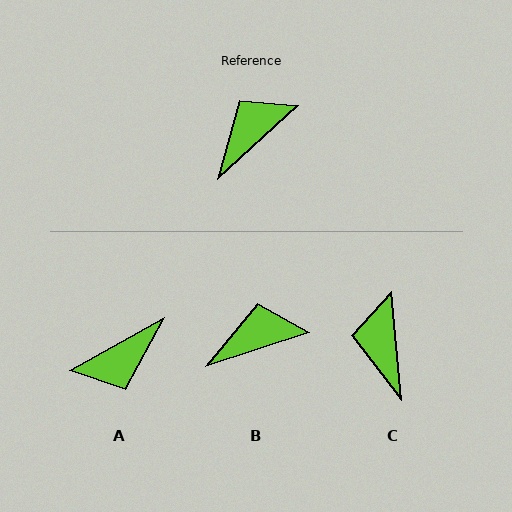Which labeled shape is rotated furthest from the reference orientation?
A, about 167 degrees away.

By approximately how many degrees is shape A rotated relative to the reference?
Approximately 167 degrees counter-clockwise.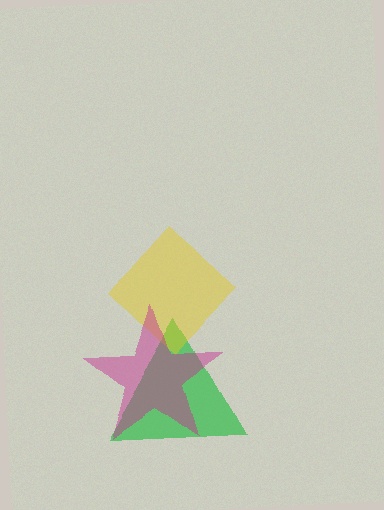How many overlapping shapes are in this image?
There are 3 overlapping shapes in the image.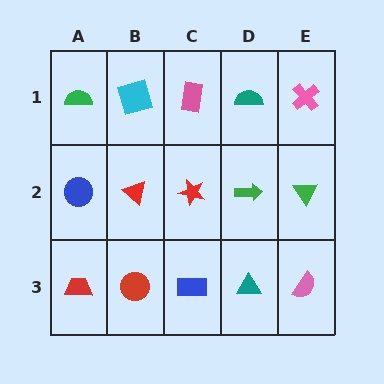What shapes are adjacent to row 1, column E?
A green triangle (row 2, column E), a teal semicircle (row 1, column D).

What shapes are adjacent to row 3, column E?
A green triangle (row 2, column E), a teal triangle (row 3, column D).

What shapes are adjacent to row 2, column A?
A green semicircle (row 1, column A), a red trapezoid (row 3, column A), a red triangle (row 2, column B).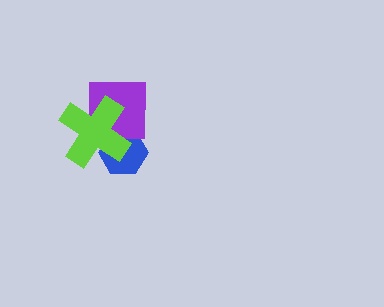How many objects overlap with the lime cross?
2 objects overlap with the lime cross.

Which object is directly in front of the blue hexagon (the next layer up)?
The purple square is directly in front of the blue hexagon.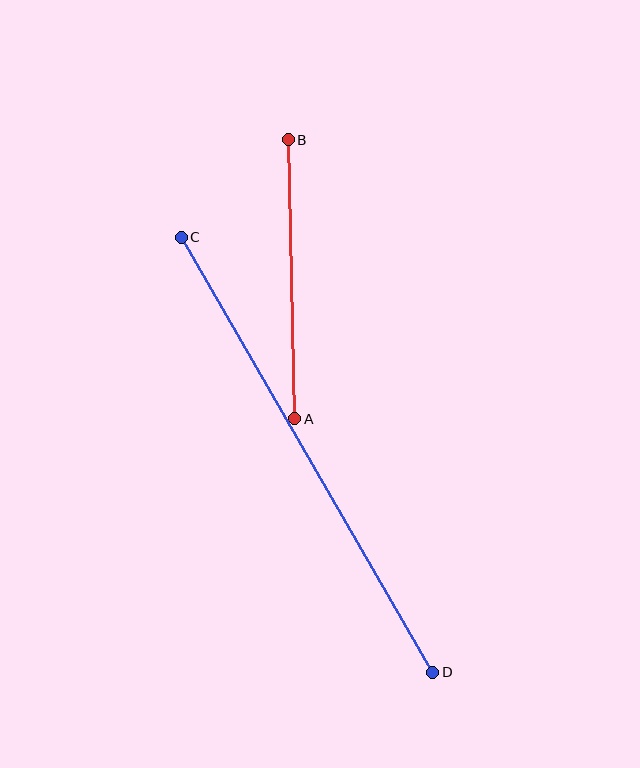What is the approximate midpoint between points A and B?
The midpoint is at approximately (291, 279) pixels.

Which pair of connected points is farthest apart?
Points C and D are farthest apart.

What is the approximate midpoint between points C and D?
The midpoint is at approximately (307, 455) pixels.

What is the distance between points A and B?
The distance is approximately 279 pixels.